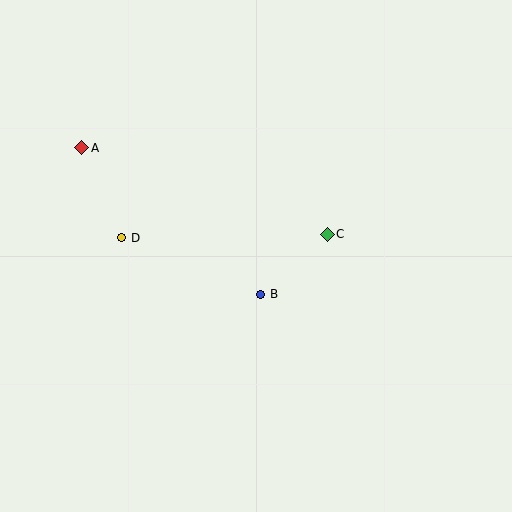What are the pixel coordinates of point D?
Point D is at (122, 238).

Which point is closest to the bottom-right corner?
Point B is closest to the bottom-right corner.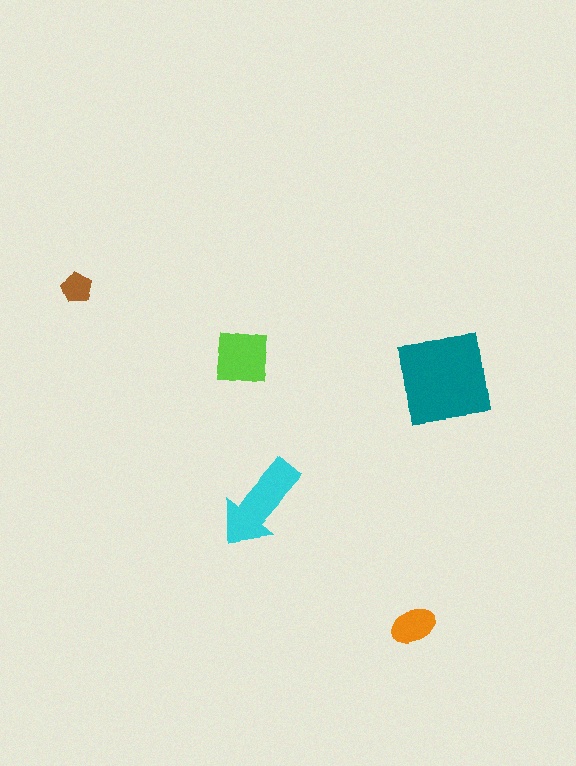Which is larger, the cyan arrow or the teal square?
The teal square.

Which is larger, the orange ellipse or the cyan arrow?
The cyan arrow.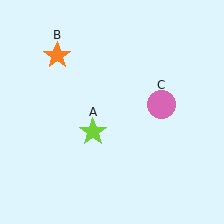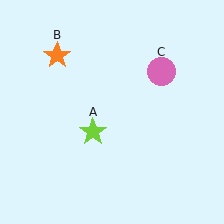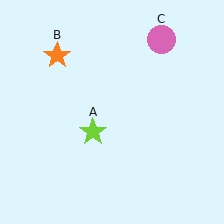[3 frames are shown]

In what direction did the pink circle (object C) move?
The pink circle (object C) moved up.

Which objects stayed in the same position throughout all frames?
Lime star (object A) and orange star (object B) remained stationary.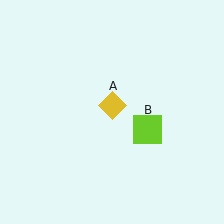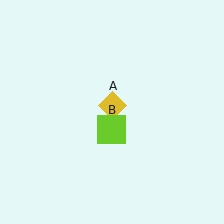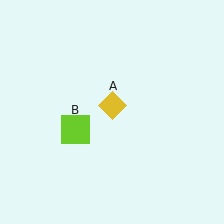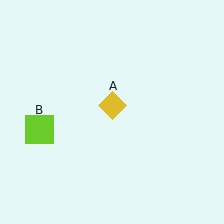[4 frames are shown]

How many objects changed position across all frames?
1 object changed position: lime square (object B).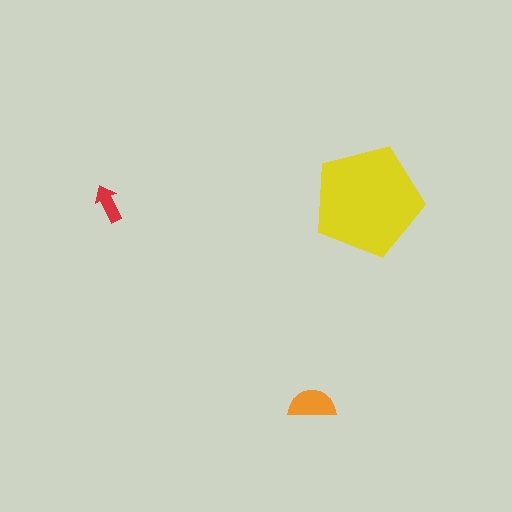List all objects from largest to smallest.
The yellow pentagon, the orange semicircle, the red arrow.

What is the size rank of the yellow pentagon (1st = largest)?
1st.